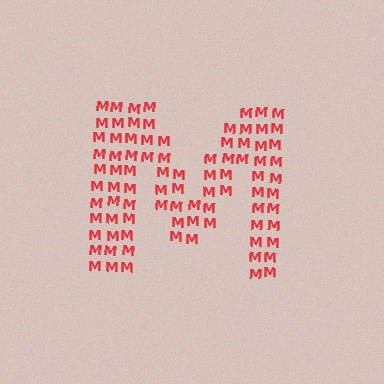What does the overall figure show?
The overall figure shows the letter M.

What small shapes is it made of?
It is made of small letter M's.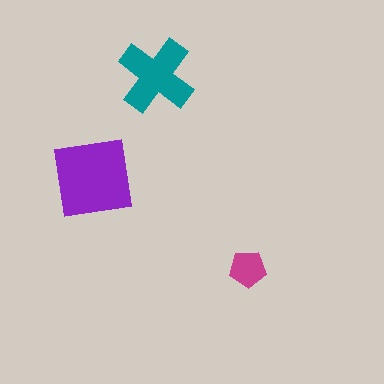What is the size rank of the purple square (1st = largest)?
1st.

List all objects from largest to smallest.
The purple square, the teal cross, the magenta pentagon.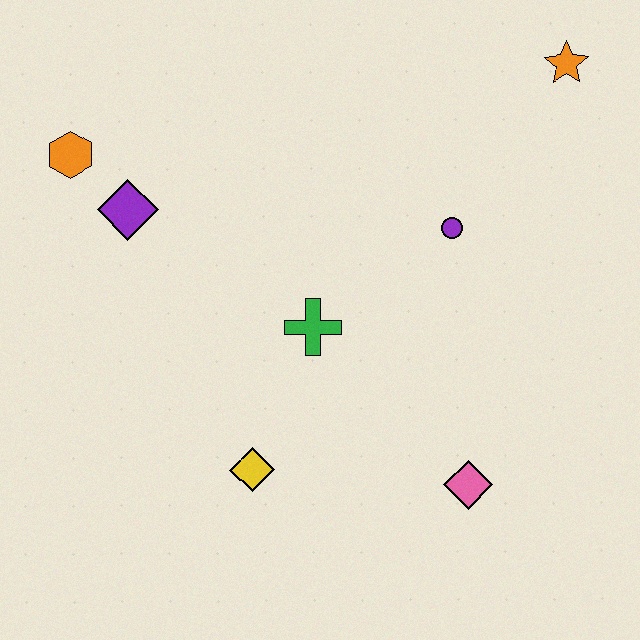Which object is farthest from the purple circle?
The orange hexagon is farthest from the purple circle.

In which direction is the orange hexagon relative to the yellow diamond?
The orange hexagon is above the yellow diamond.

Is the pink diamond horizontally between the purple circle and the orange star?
Yes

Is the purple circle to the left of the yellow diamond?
No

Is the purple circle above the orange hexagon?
No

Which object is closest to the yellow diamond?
The green cross is closest to the yellow diamond.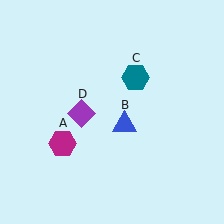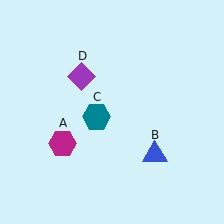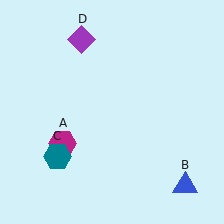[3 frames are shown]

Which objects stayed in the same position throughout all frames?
Magenta hexagon (object A) remained stationary.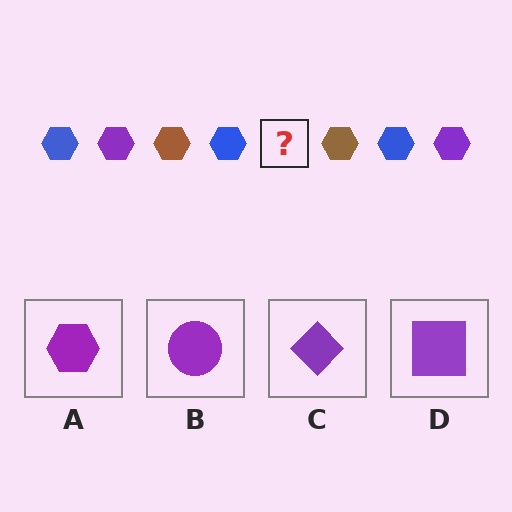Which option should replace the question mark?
Option A.